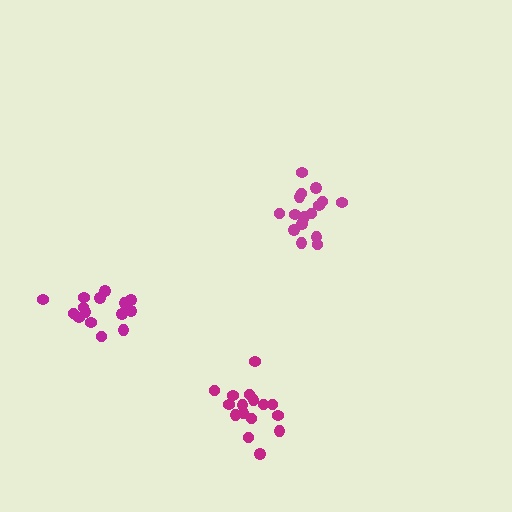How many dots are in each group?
Group 1: 16 dots, Group 2: 16 dots, Group 3: 15 dots (47 total).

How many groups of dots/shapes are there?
There are 3 groups.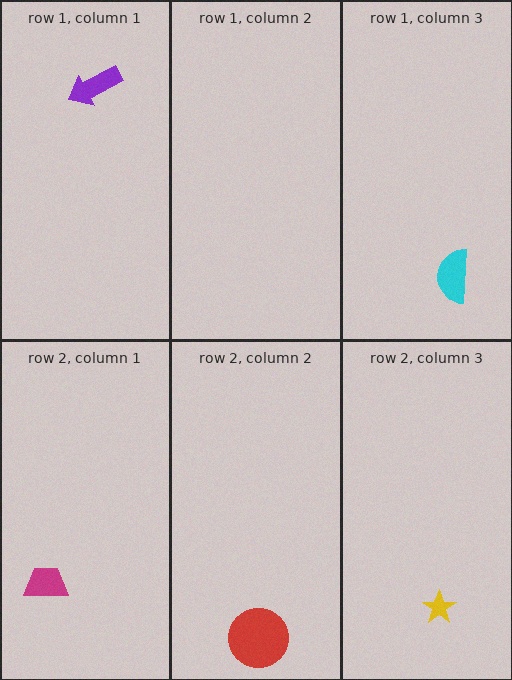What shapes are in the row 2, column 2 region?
The red circle.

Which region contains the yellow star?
The row 2, column 3 region.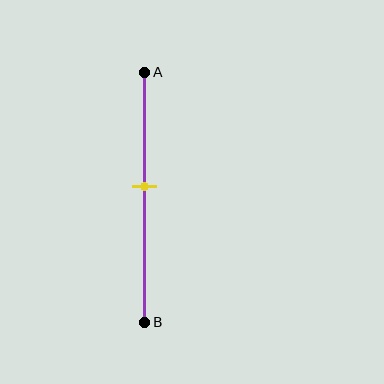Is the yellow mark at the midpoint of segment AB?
No, the mark is at about 45% from A, not at the 50% midpoint.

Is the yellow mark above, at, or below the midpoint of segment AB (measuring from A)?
The yellow mark is above the midpoint of segment AB.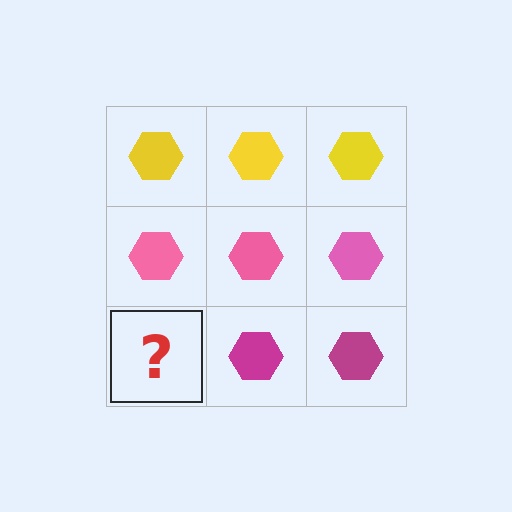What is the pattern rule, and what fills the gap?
The rule is that each row has a consistent color. The gap should be filled with a magenta hexagon.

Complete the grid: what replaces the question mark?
The question mark should be replaced with a magenta hexagon.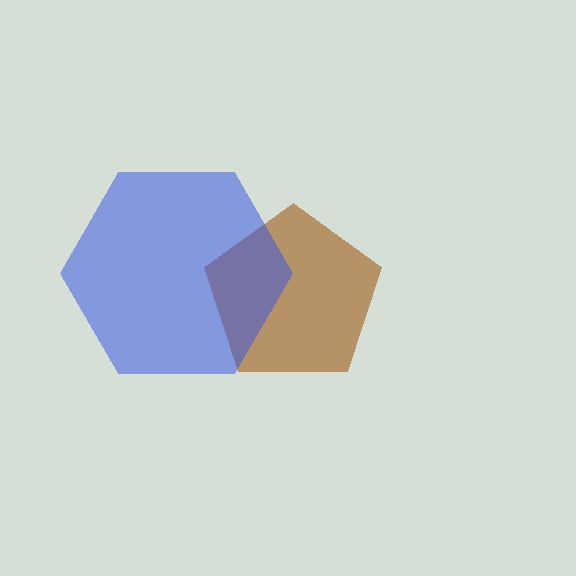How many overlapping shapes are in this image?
There are 2 overlapping shapes in the image.